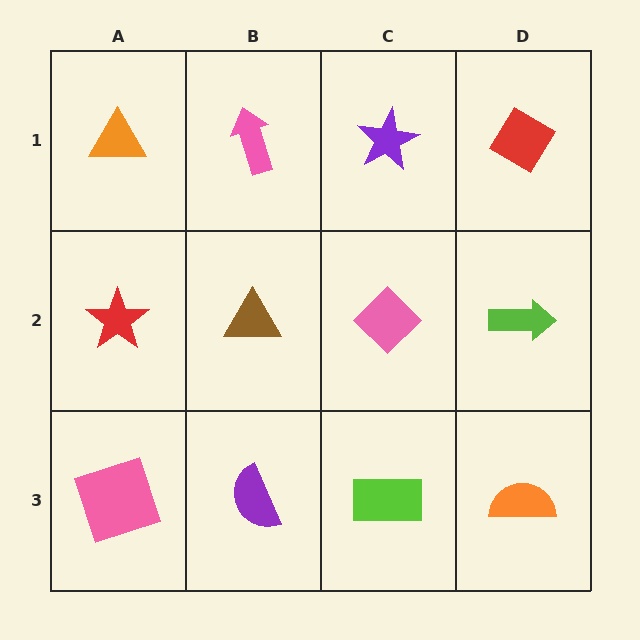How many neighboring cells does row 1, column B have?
3.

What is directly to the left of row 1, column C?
A pink arrow.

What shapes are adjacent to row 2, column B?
A pink arrow (row 1, column B), a purple semicircle (row 3, column B), a red star (row 2, column A), a pink diamond (row 2, column C).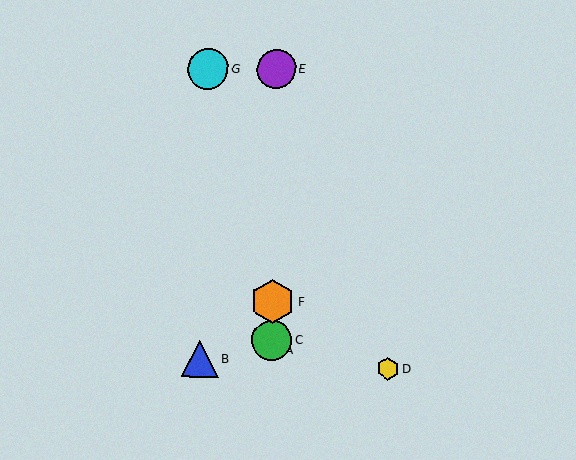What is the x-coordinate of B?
Object B is at x≈200.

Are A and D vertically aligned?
No, A is at x≈272 and D is at x≈388.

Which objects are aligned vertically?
Objects A, C, E, F are aligned vertically.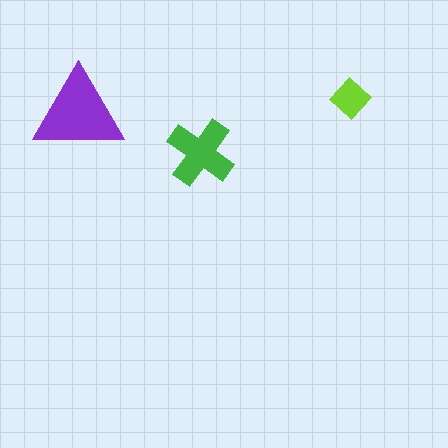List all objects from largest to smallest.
The purple triangle, the green cross, the lime diamond.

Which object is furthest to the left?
The purple triangle is leftmost.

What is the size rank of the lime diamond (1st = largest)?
3rd.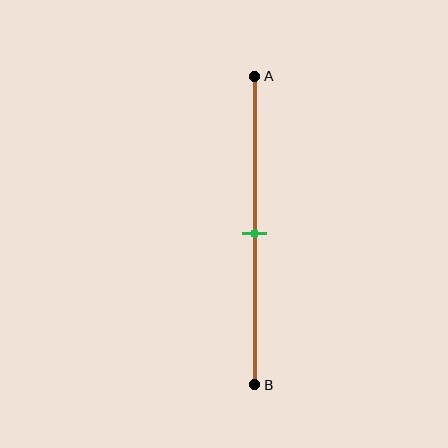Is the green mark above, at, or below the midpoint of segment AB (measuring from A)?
The green mark is approximately at the midpoint of segment AB.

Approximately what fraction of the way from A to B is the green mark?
The green mark is approximately 50% of the way from A to B.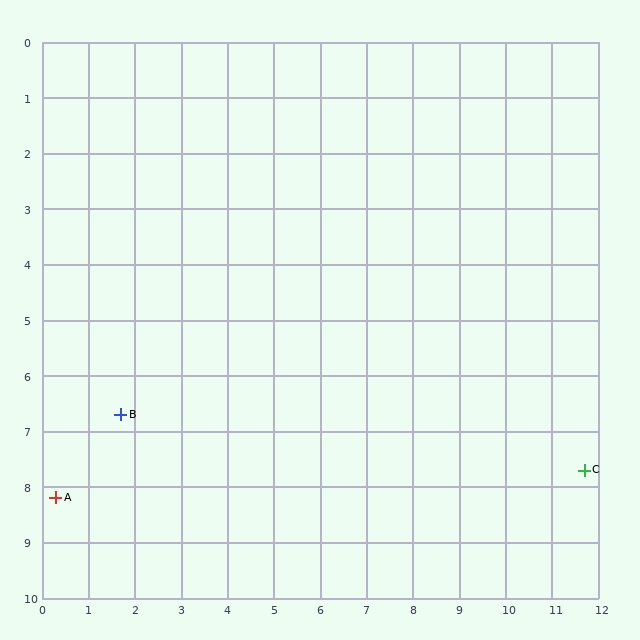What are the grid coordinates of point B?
Point B is at approximately (1.7, 6.7).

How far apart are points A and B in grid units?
Points A and B are about 2.1 grid units apart.